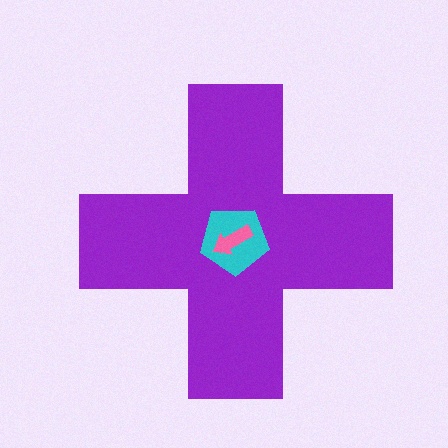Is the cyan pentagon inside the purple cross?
Yes.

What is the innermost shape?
The pink arrow.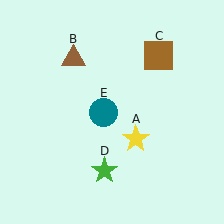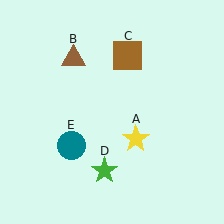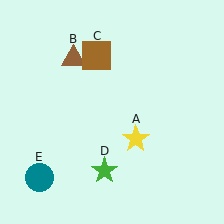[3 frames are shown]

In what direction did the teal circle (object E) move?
The teal circle (object E) moved down and to the left.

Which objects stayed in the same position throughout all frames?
Yellow star (object A) and brown triangle (object B) and green star (object D) remained stationary.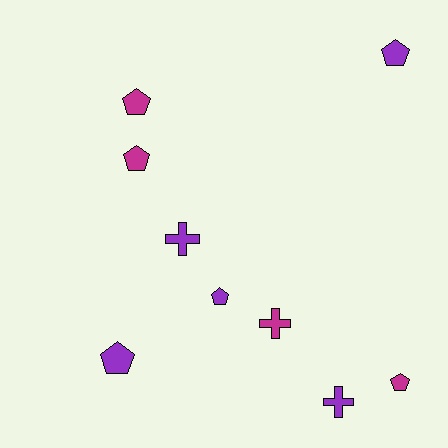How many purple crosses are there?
There are 2 purple crosses.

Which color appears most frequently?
Purple, with 5 objects.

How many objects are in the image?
There are 9 objects.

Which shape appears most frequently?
Pentagon, with 6 objects.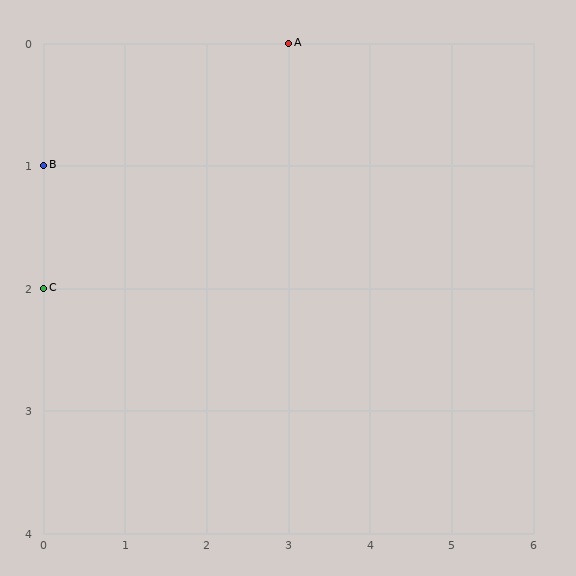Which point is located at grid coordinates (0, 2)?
Point C is at (0, 2).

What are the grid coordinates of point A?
Point A is at grid coordinates (3, 0).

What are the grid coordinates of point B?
Point B is at grid coordinates (0, 1).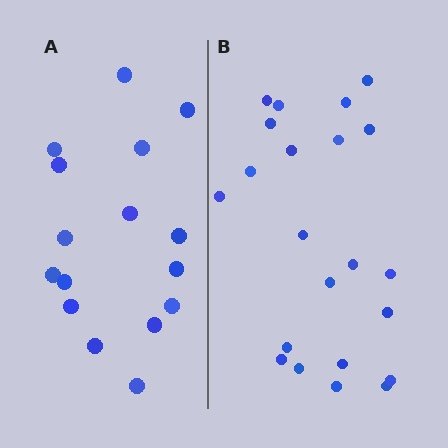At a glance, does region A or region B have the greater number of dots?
Region B (the right region) has more dots.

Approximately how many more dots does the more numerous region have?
Region B has about 6 more dots than region A.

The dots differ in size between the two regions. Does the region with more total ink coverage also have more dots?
No. Region A has more total ink coverage because its dots are larger, but region B actually contains more individual dots. Total area can be misleading — the number of items is what matters here.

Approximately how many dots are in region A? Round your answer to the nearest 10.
About 20 dots. (The exact count is 16, which rounds to 20.)